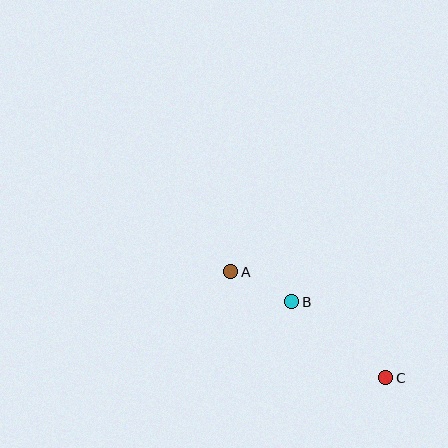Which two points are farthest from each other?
Points A and C are farthest from each other.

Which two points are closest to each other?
Points A and B are closest to each other.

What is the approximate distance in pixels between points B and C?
The distance between B and C is approximately 121 pixels.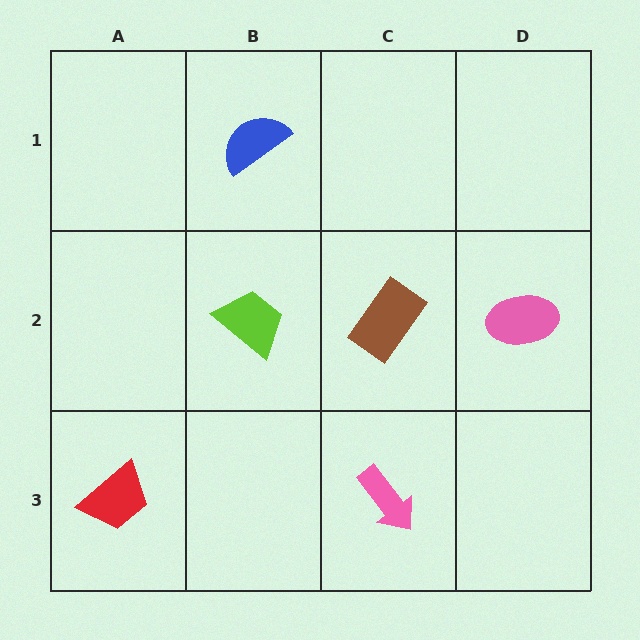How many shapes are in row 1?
1 shape.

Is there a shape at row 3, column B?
No, that cell is empty.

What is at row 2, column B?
A lime trapezoid.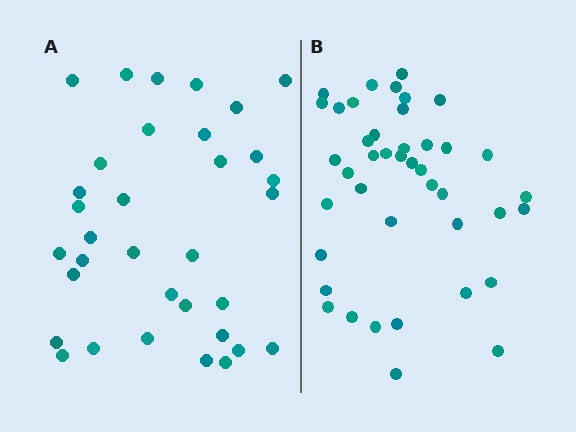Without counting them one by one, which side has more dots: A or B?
Region B (the right region) has more dots.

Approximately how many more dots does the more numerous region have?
Region B has roughly 8 or so more dots than region A.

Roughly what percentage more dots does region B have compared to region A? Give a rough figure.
About 25% more.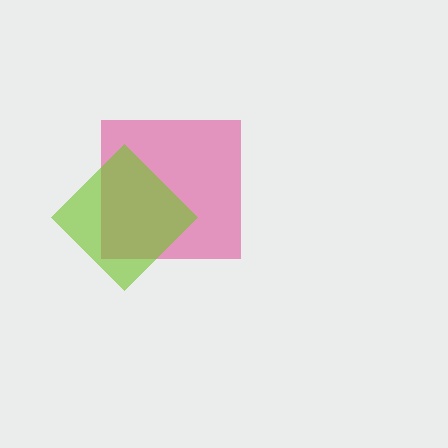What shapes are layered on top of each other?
The layered shapes are: a pink square, a lime diamond.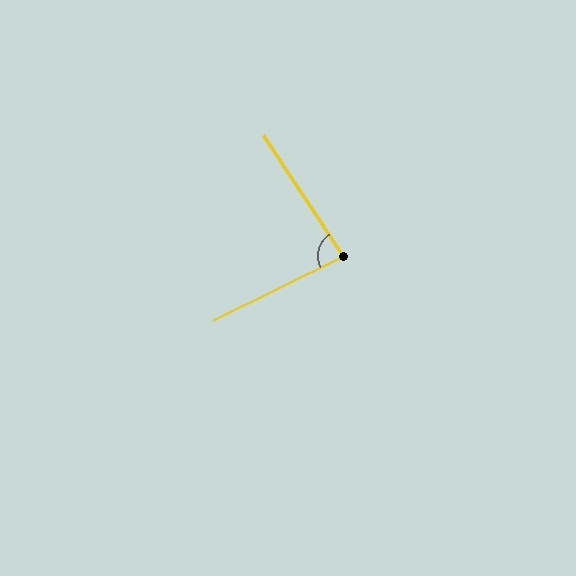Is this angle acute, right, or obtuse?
It is acute.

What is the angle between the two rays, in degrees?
Approximately 83 degrees.